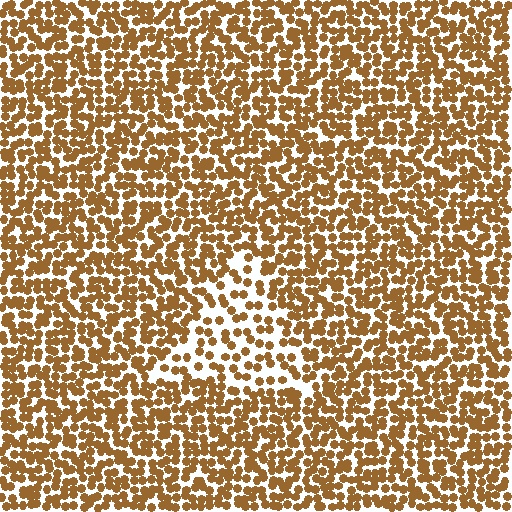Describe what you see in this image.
The image contains small brown elements arranged at two different densities. A triangle-shaped region is visible where the elements are less densely packed than the surrounding area.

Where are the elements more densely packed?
The elements are more densely packed outside the triangle boundary.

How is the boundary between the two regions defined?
The boundary is defined by a change in element density (approximately 1.9x ratio). All elements are the same color, size, and shape.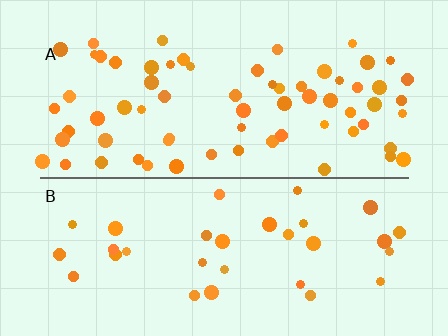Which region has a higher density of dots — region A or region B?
A (the top).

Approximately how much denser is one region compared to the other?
Approximately 2.1× — region A over region B.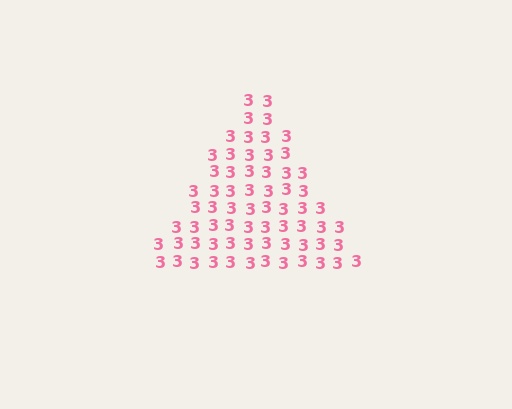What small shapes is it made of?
It is made of small digit 3's.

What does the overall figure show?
The overall figure shows a triangle.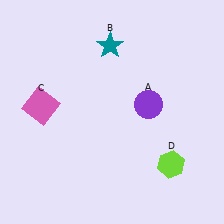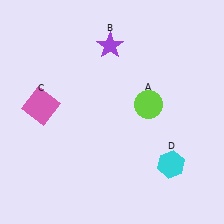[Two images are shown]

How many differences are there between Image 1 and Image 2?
There are 3 differences between the two images.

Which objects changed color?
A changed from purple to lime. B changed from teal to purple. D changed from lime to cyan.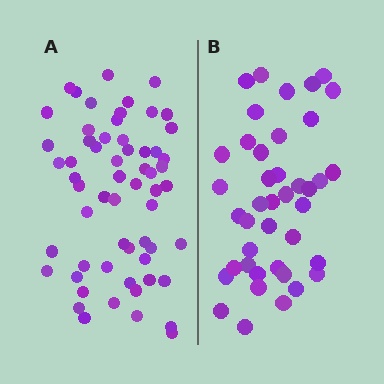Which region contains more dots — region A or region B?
Region A (the left region) has more dots.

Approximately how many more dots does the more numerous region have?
Region A has approximately 20 more dots than region B.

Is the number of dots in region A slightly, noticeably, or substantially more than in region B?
Region A has substantially more. The ratio is roughly 1.5 to 1.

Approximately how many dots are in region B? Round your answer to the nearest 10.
About 40 dots. (The exact count is 41, which rounds to 40.)